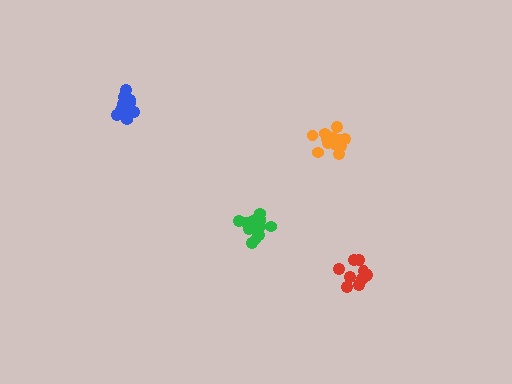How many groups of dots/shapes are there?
There are 4 groups.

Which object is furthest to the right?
The red cluster is rightmost.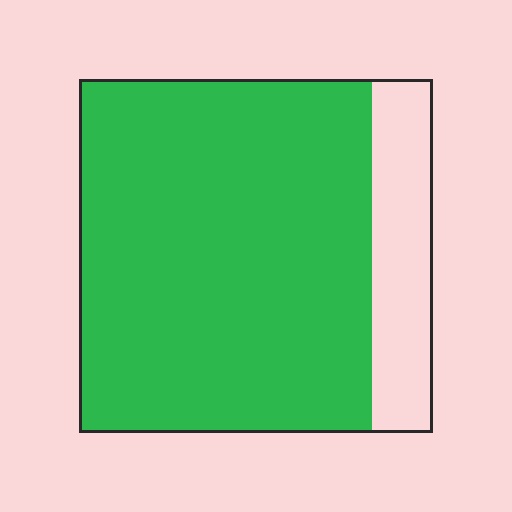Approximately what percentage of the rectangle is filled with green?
Approximately 85%.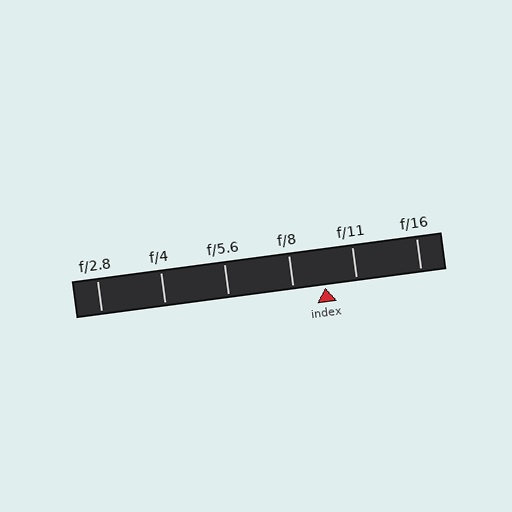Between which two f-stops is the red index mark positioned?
The index mark is between f/8 and f/11.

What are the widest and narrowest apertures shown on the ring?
The widest aperture shown is f/2.8 and the narrowest is f/16.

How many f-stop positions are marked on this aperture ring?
There are 6 f-stop positions marked.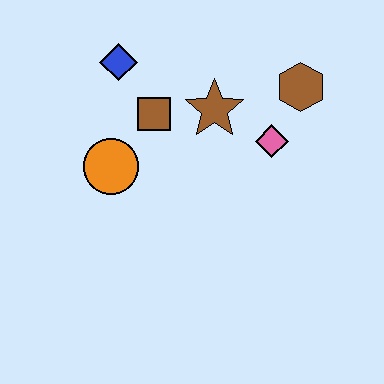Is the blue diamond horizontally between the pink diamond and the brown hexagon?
No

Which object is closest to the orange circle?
The brown square is closest to the orange circle.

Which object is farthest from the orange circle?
The brown hexagon is farthest from the orange circle.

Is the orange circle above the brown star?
No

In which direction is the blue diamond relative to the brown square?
The blue diamond is above the brown square.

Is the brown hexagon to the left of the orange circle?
No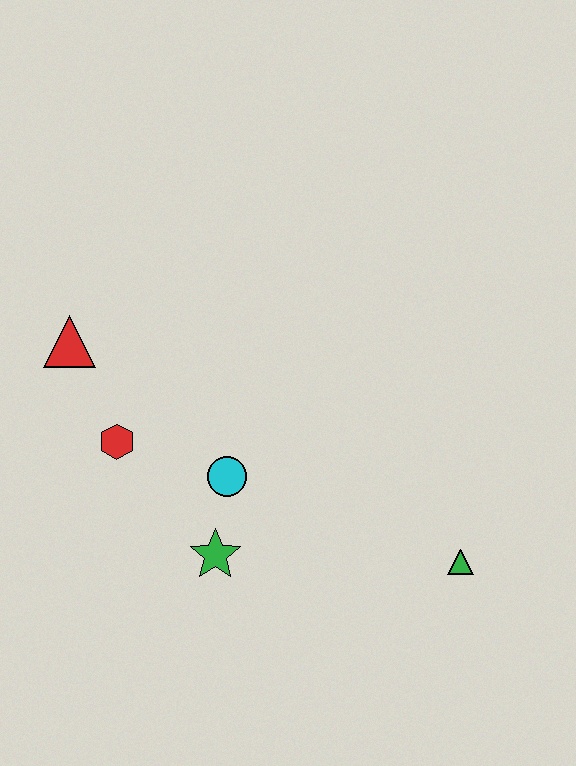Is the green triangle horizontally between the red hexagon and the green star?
No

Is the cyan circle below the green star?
No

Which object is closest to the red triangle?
The red hexagon is closest to the red triangle.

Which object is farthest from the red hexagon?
The green triangle is farthest from the red hexagon.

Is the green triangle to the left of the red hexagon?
No